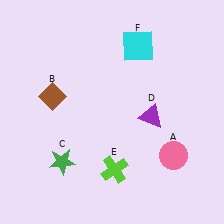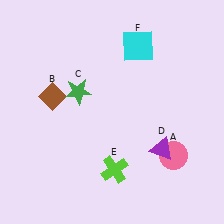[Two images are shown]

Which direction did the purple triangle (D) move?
The purple triangle (D) moved down.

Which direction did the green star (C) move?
The green star (C) moved up.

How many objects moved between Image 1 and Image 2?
2 objects moved between the two images.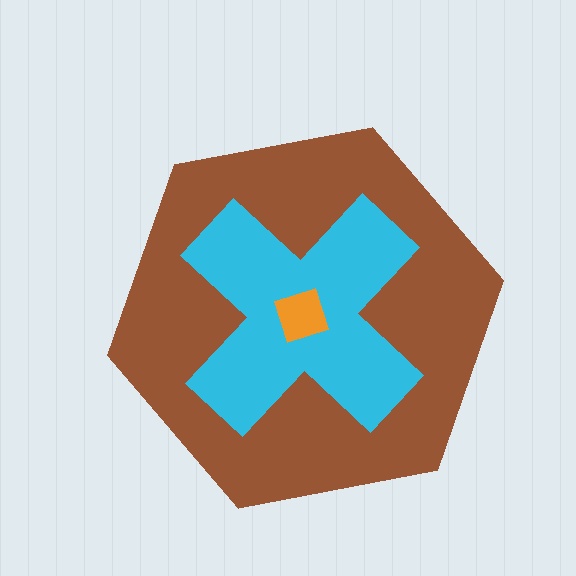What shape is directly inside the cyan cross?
The orange square.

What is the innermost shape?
The orange square.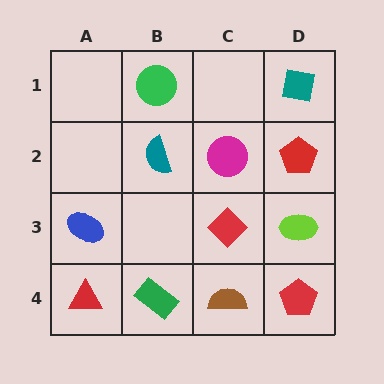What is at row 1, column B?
A green circle.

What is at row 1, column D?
A teal square.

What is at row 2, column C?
A magenta circle.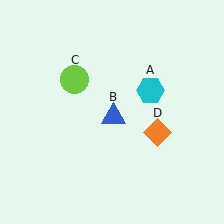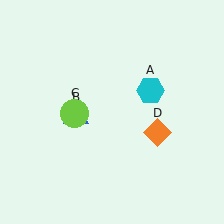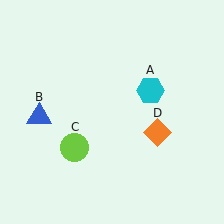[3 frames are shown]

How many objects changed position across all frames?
2 objects changed position: blue triangle (object B), lime circle (object C).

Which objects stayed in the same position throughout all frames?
Cyan hexagon (object A) and orange diamond (object D) remained stationary.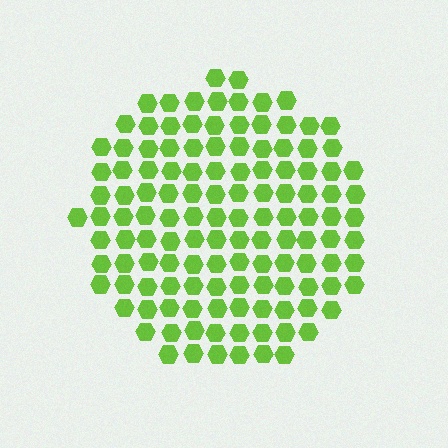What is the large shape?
The large shape is a circle.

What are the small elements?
The small elements are hexagons.